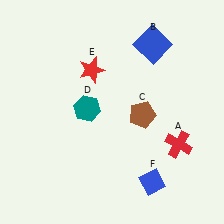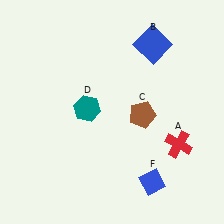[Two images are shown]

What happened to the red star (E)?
The red star (E) was removed in Image 2. It was in the top-left area of Image 1.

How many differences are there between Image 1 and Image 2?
There is 1 difference between the two images.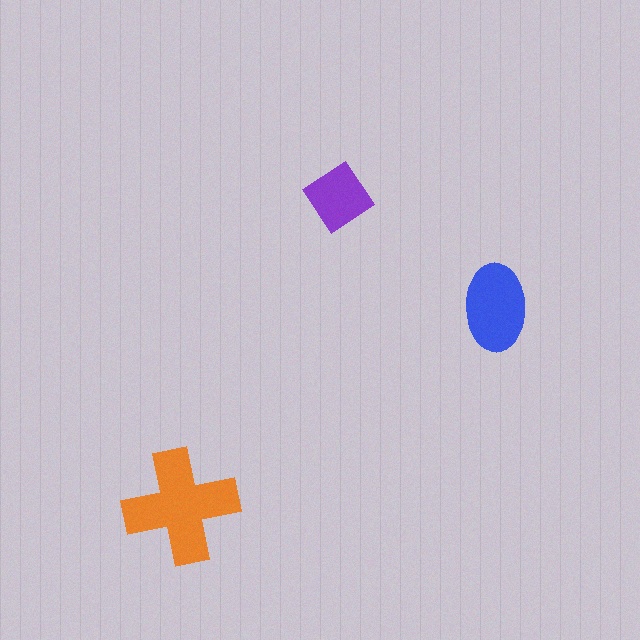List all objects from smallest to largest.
The purple diamond, the blue ellipse, the orange cross.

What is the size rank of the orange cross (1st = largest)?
1st.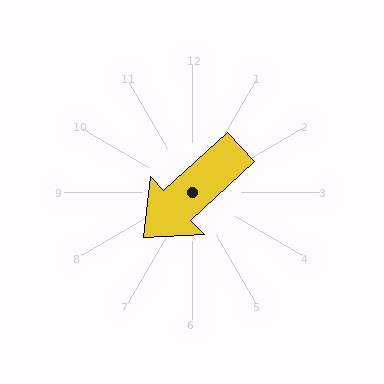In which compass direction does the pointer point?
Southwest.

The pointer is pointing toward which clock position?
Roughly 8 o'clock.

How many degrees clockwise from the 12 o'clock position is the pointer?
Approximately 227 degrees.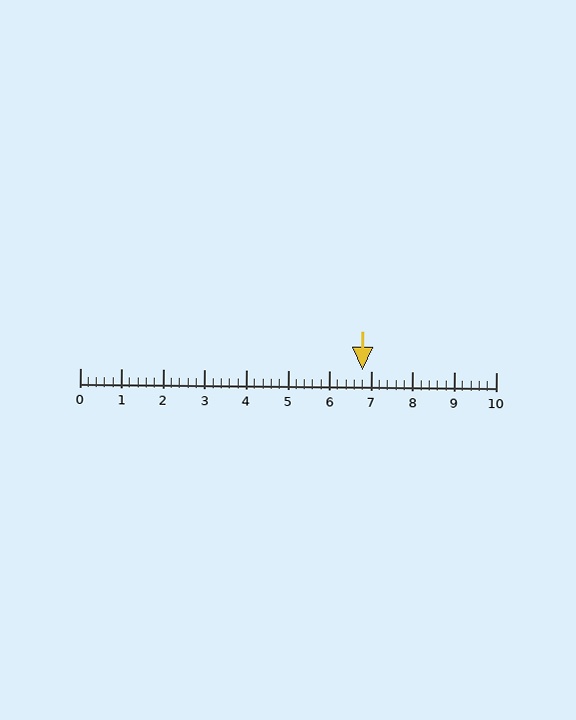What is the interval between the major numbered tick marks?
The major tick marks are spaced 1 units apart.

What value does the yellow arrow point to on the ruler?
The yellow arrow points to approximately 6.8.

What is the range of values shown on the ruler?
The ruler shows values from 0 to 10.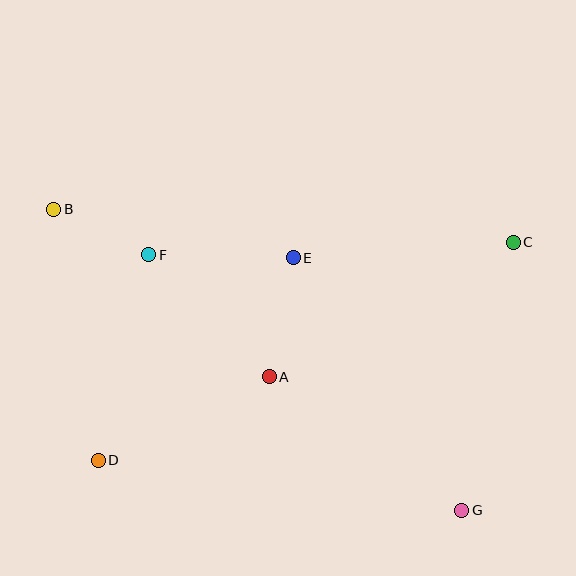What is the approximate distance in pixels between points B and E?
The distance between B and E is approximately 244 pixels.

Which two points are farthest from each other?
Points B and G are farthest from each other.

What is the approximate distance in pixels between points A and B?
The distance between A and B is approximately 273 pixels.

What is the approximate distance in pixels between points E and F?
The distance between E and F is approximately 145 pixels.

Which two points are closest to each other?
Points B and F are closest to each other.